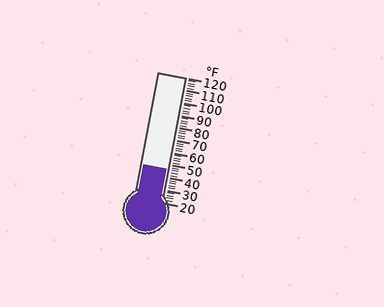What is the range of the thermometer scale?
The thermometer scale ranges from 20°F to 120°F.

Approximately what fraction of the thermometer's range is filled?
The thermometer is filled to approximately 25% of its range.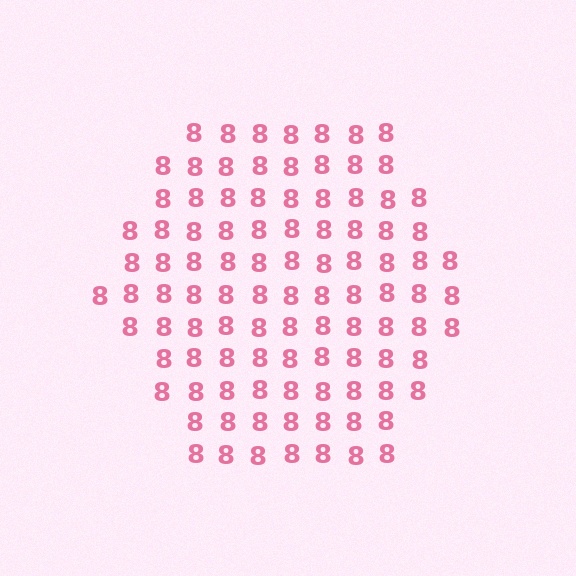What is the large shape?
The large shape is a hexagon.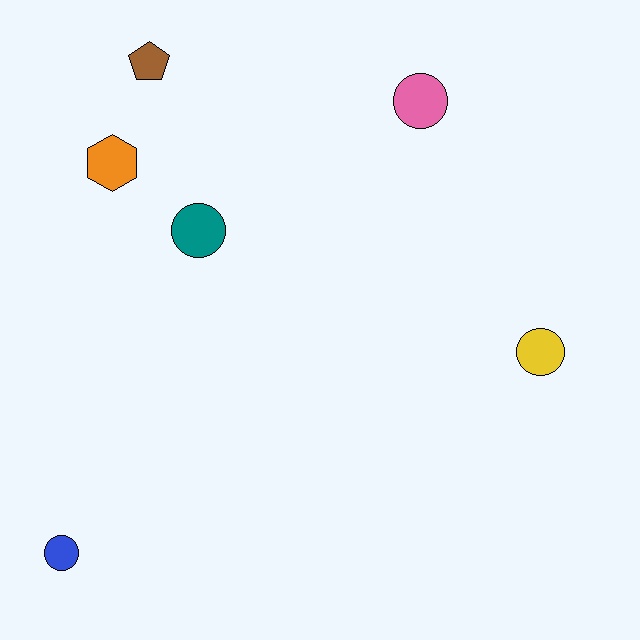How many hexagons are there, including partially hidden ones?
There is 1 hexagon.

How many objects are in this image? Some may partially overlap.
There are 6 objects.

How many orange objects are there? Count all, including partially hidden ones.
There is 1 orange object.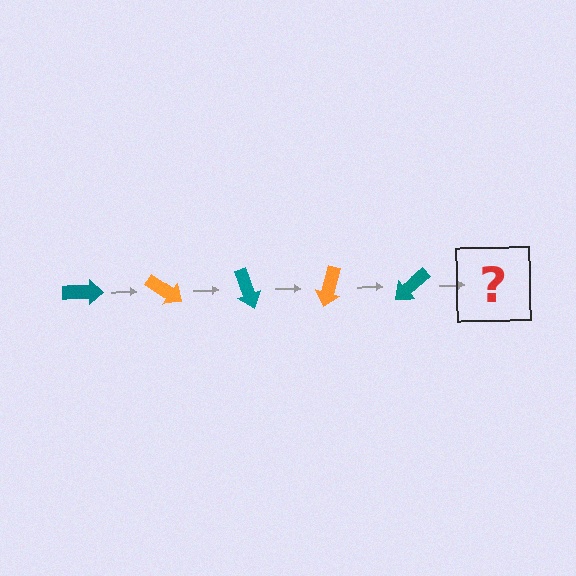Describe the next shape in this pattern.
It should be an orange arrow, rotated 175 degrees from the start.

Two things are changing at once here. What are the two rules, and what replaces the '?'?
The two rules are that it rotates 35 degrees each step and the color cycles through teal and orange. The '?' should be an orange arrow, rotated 175 degrees from the start.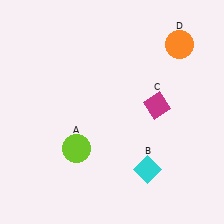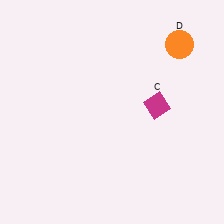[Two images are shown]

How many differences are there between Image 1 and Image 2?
There are 2 differences between the two images.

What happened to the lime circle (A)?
The lime circle (A) was removed in Image 2. It was in the bottom-left area of Image 1.